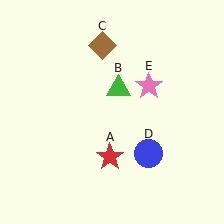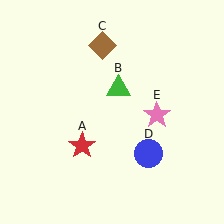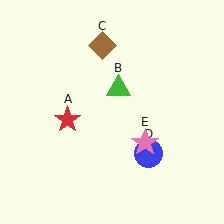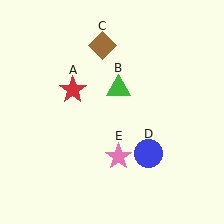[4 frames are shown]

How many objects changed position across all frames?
2 objects changed position: red star (object A), pink star (object E).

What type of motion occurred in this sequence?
The red star (object A), pink star (object E) rotated clockwise around the center of the scene.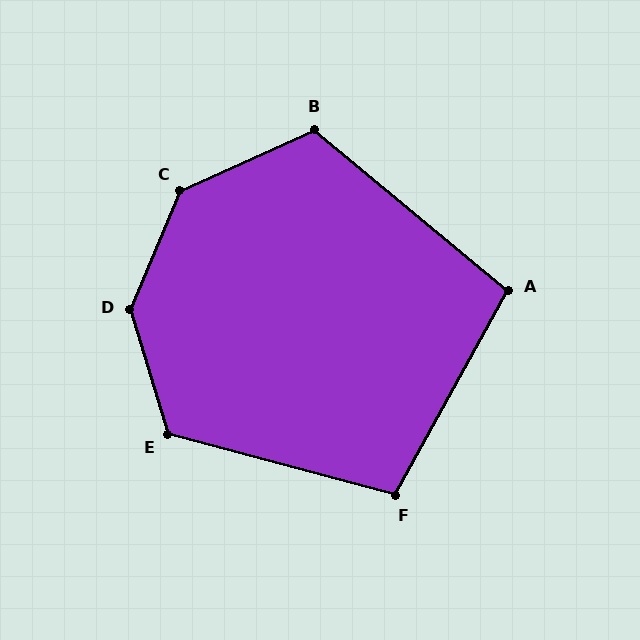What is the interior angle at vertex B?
Approximately 116 degrees (obtuse).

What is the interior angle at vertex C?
Approximately 137 degrees (obtuse).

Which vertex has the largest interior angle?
D, at approximately 140 degrees.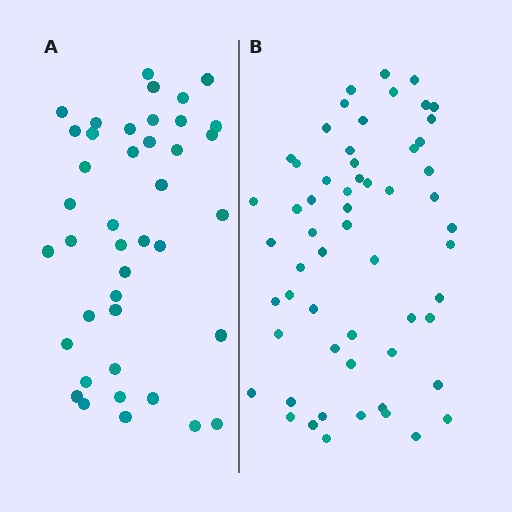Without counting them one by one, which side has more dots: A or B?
Region B (the right region) has more dots.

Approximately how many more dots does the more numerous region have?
Region B has approximately 15 more dots than region A.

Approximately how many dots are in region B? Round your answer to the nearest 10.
About 60 dots. (The exact count is 58, which rounds to 60.)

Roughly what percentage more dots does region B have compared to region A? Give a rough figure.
About 40% more.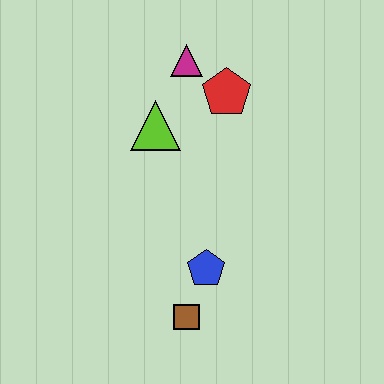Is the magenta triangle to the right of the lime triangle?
Yes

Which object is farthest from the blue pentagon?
The magenta triangle is farthest from the blue pentagon.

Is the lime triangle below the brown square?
No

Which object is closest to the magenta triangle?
The red pentagon is closest to the magenta triangle.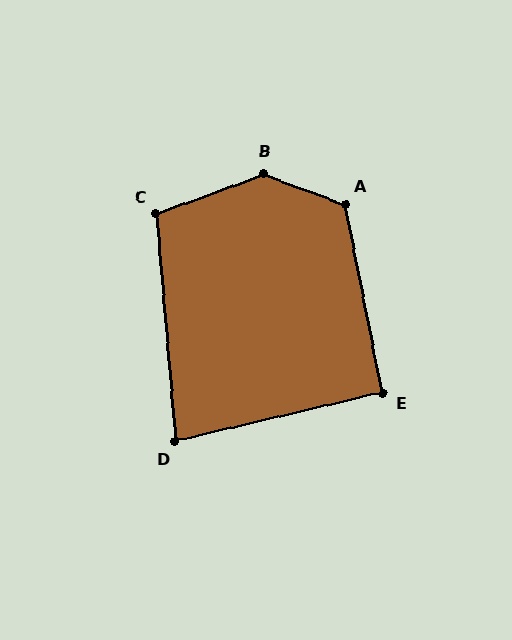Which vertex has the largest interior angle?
B, at approximately 139 degrees.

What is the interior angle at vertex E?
Approximately 92 degrees (approximately right).